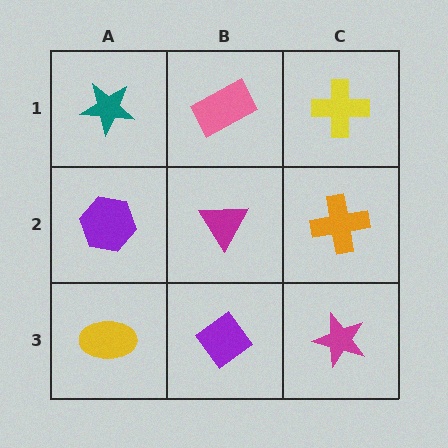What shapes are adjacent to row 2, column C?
A yellow cross (row 1, column C), a magenta star (row 3, column C), a magenta triangle (row 2, column B).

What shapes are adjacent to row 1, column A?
A purple hexagon (row 2, column A), a pink rectangle (row 1, column B).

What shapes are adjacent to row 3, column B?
A magenta triangle (row 2, column B), a yellow ellipse (row 3, column A), a magenta star (row 3, column C).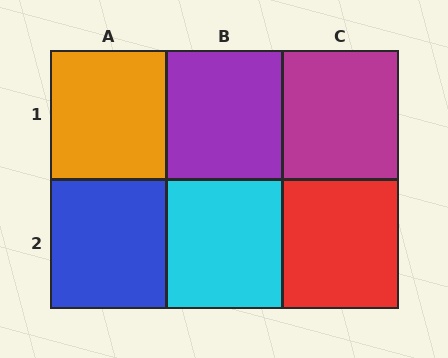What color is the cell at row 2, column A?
Blue.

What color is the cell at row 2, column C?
Red.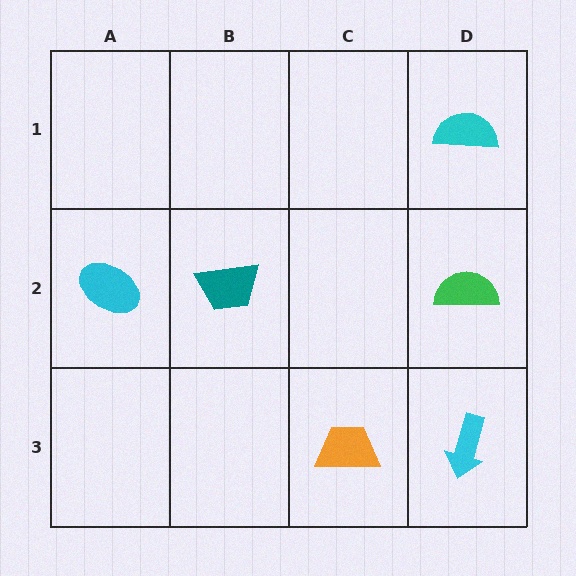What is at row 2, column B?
A teal trapezoid.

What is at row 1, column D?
A cyan semicircle.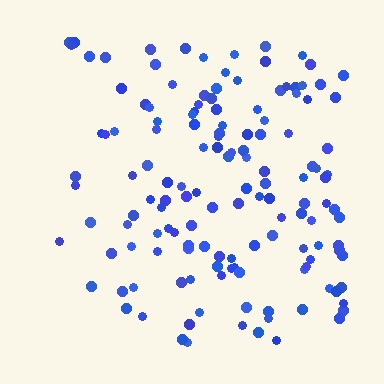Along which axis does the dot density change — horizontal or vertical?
Horizontal.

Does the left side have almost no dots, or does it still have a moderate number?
Still a moderate number, just noticeably fewer than the right.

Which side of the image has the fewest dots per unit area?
The left.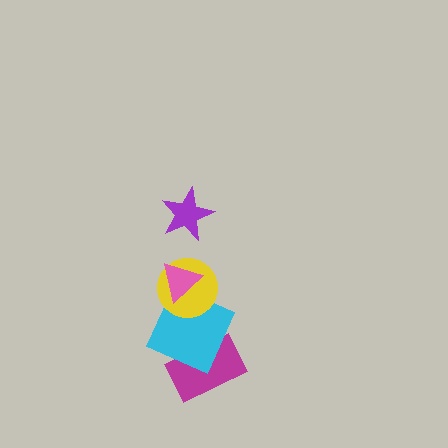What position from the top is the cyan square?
The cyan square is 4th from the top.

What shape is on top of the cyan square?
The yellow circle is on top of the cyan square.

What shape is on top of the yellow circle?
The pink triangle is on top of the yellow circle.